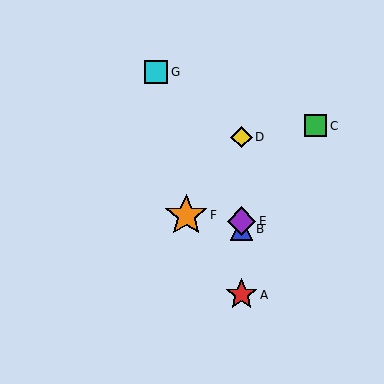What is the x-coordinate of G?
Object G is at x≈156.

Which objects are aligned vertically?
Objects A, B, D, E are aligned vertically.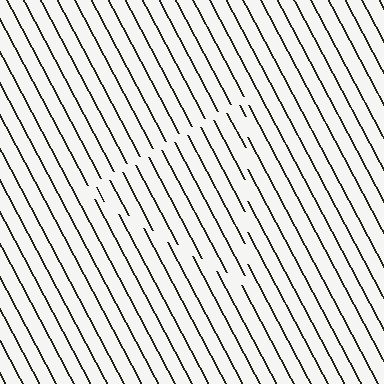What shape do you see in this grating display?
An illusory triangle. The interior of the shape contains the same grating, shifted by half a period — the contour is defined by the phase discontinuity where line-ends from the inner and outer gratings abut.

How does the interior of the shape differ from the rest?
The interior of the shape contains the same grating, shifted by half a period — the contour is defined by the phase discontinuity where line-ends from the inner and outer gratings abut.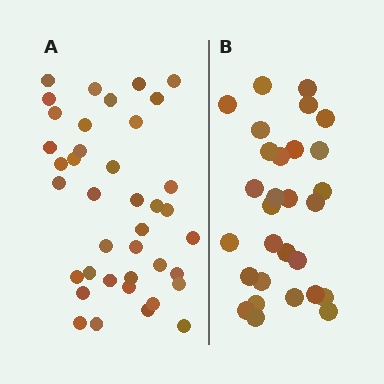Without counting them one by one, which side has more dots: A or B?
Region A (the left region) has more dots.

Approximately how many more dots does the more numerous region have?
Region A has roughly 10 or so more dots than region B.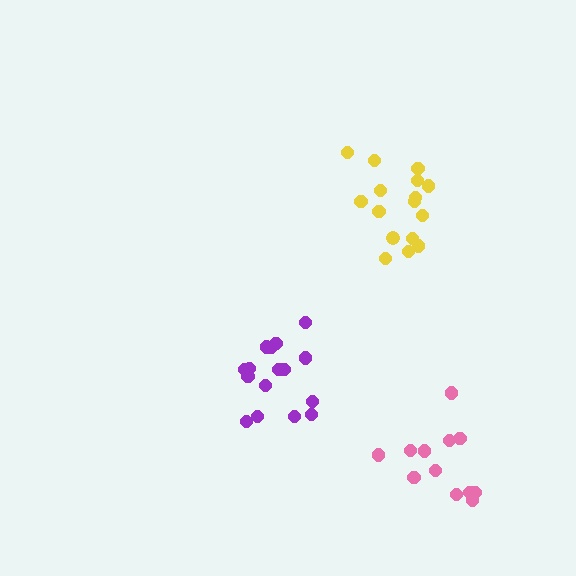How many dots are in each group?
Group 1: 16 dots, Group 2: 16 dots, Group 3: 12 dots (44 total).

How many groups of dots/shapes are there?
There are 3 groups.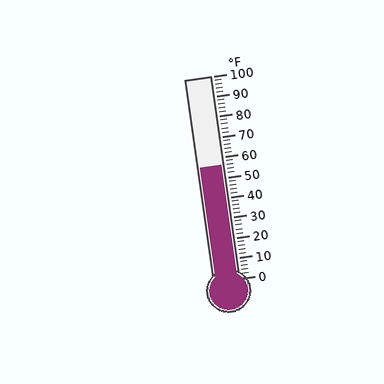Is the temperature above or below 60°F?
The temperature is below 60°F.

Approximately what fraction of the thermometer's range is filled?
The thermometer is filled to approximately 55% of its range.